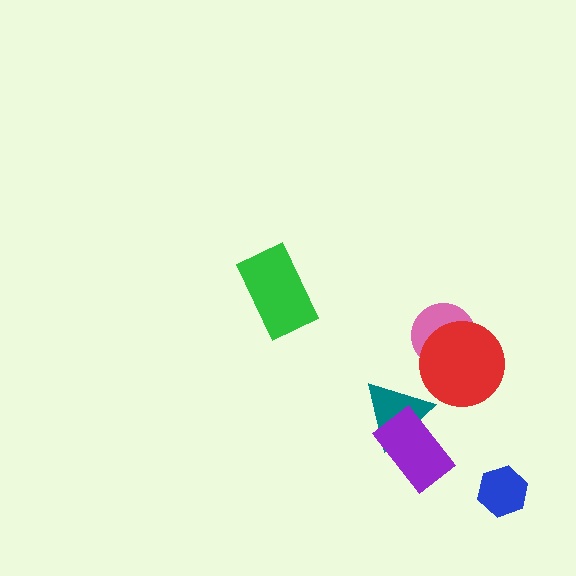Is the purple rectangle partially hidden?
No, no other shape covers it.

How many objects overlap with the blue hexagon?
0 objects overlap with the blue hexagon.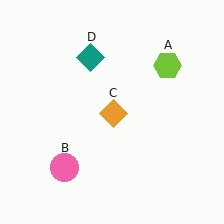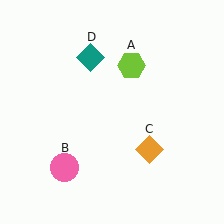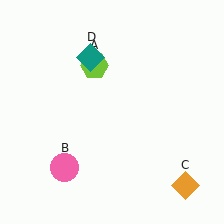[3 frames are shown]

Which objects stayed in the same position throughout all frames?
Pink circle (object B) and teal diamond (object D) remained stationary.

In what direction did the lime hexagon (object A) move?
The lime hexagon (object A) moved left.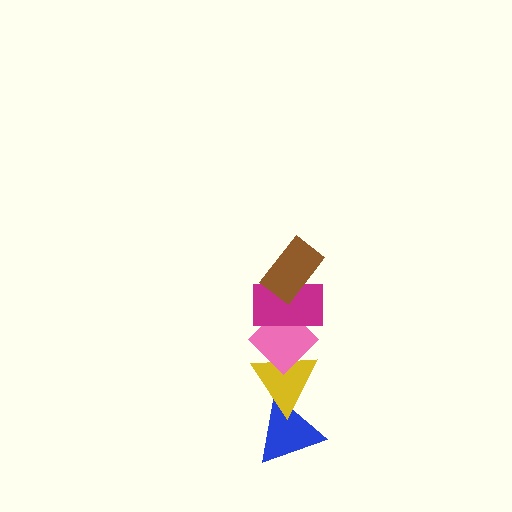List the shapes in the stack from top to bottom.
From top to bottom: the brown rectangle, the magenta rectangle, the pink diamond, the yellow triangle, the blue triangle.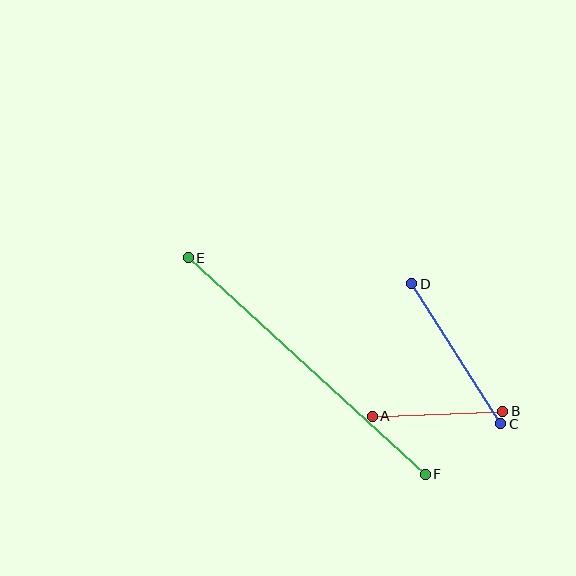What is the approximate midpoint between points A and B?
The midpoint is at approximately (438, 414) pixels.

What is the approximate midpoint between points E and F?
The midpoint is at approximately (307, 366) pixels.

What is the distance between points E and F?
The distance is approximately 321 pixels.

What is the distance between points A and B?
The distance is approximately 131 pixels.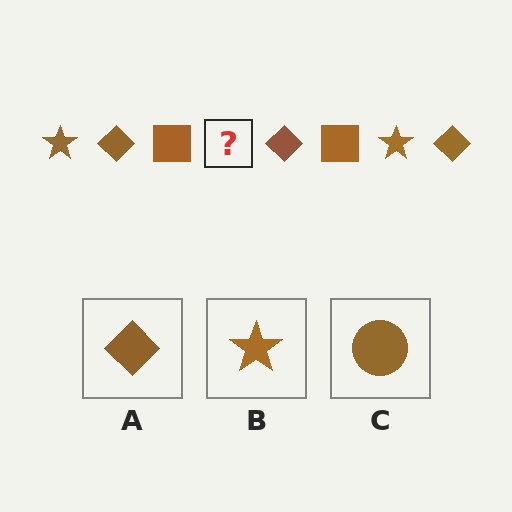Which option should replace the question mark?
Option B.